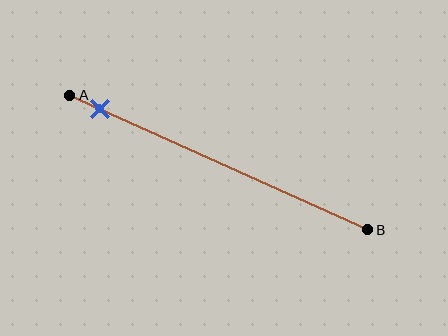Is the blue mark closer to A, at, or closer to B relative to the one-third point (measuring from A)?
The blue mark is closer to point A than the one-third point of segment AB.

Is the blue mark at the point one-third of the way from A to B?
No, the mark is at about 10% from A, not at the 33% one-third point.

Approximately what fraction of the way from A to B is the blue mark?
The blue mark is approximately 10% of the way from A to B.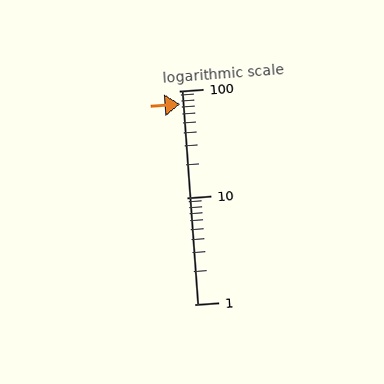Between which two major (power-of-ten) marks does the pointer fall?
The pointer is between 10 and 100.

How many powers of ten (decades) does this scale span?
The scale spans 2 decades, from 1 to 100.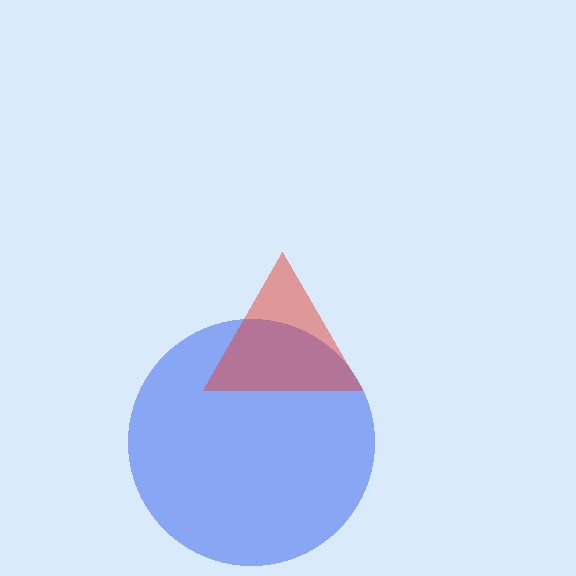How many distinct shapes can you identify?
There are 2 distinct shapes: a blue circle, a red triangle.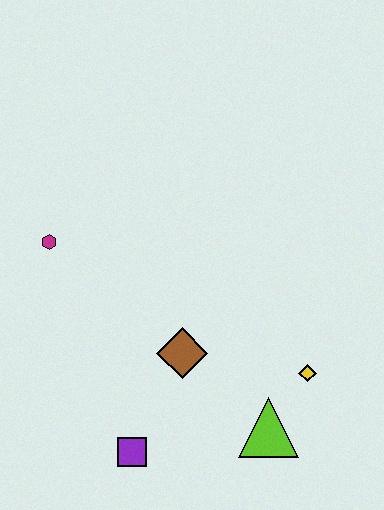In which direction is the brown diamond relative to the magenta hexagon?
The brown diamond is to the right of the magenta hexagon.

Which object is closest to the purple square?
The brown diamond is closest to the purple square.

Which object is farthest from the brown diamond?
The magenta hexagon is farthest from the brown diamond.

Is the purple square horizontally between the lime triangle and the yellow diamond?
No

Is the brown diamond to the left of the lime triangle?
Yes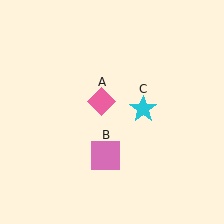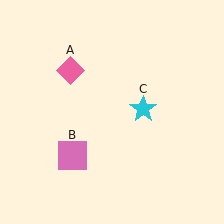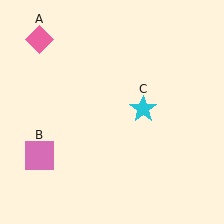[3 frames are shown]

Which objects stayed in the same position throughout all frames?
Cyan star (object C) remained stationary.